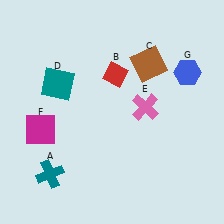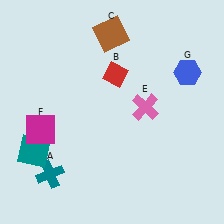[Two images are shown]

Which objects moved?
The objects that moved are: the brown square (C), the teal square (D).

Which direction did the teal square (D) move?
The teal square (D) moved down.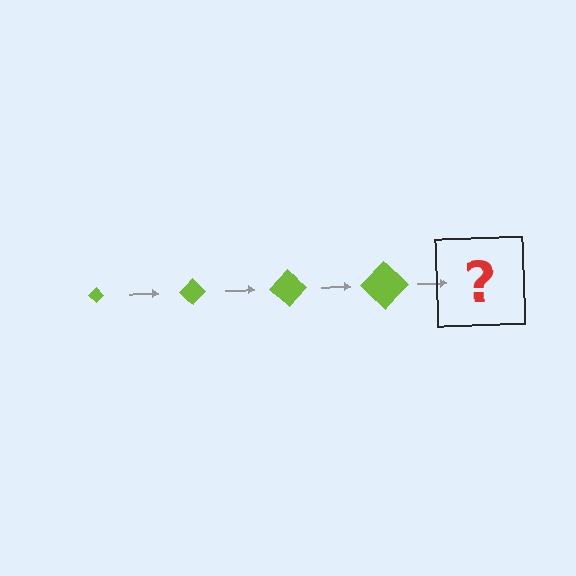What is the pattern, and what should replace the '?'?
The pattern is that the diamond gets progressively larger each step. The '?' should be a lime diamond, larger than the previous one.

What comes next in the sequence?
The next element should be a lime diamond, larger than the previous one.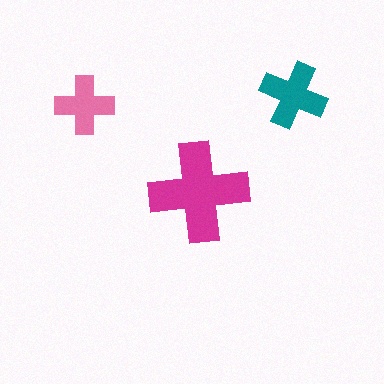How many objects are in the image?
There are 3 objects in the image.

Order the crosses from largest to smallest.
the magenta one, the teal one, the pink one.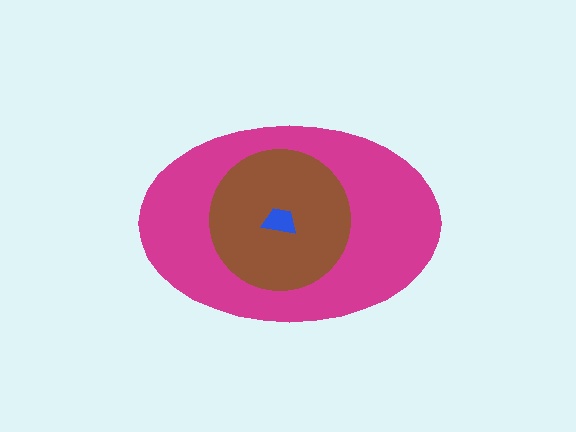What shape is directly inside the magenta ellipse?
The brown circle.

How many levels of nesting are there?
3.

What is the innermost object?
The blue trapezoid.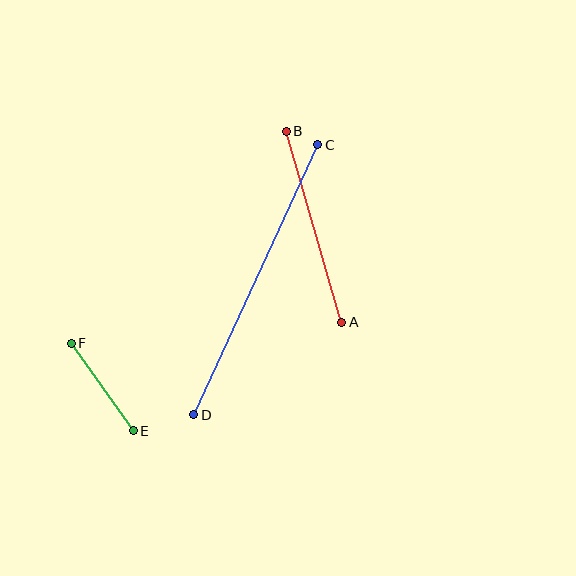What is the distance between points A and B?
The distance is approximately 199 pixels.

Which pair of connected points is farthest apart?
Points C and D are farthest apart.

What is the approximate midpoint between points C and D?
The midpoint is at approximately (256, 280) pixels.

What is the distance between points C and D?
The distance is approximately 297 pixels.